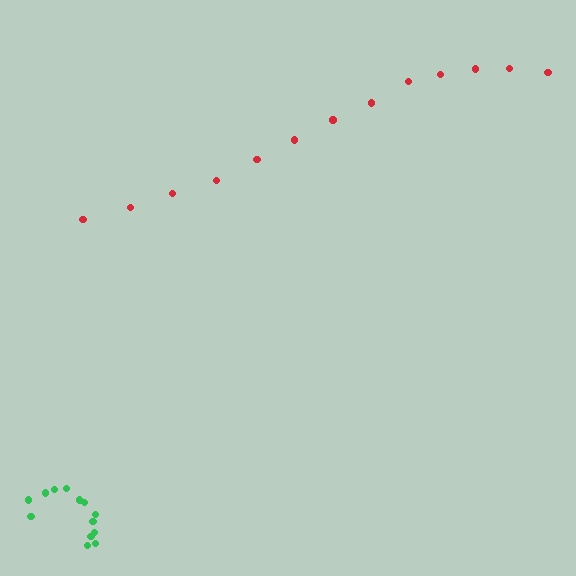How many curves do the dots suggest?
There are 2 distinct paths.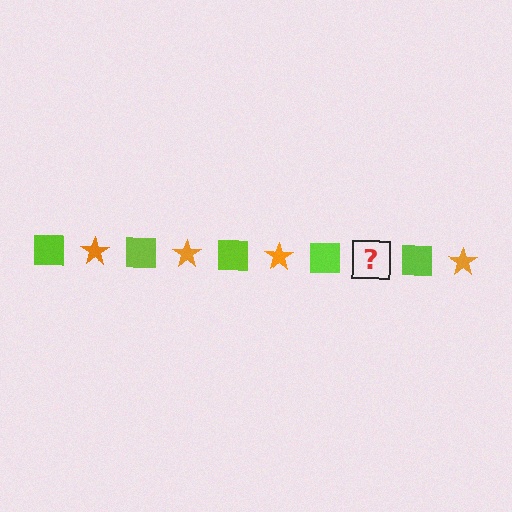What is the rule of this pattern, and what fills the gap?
The rule is that the pattern alternates between lime square and orange star. The gap should be filled with an orange star.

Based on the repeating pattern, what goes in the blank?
The blank should be an orange star.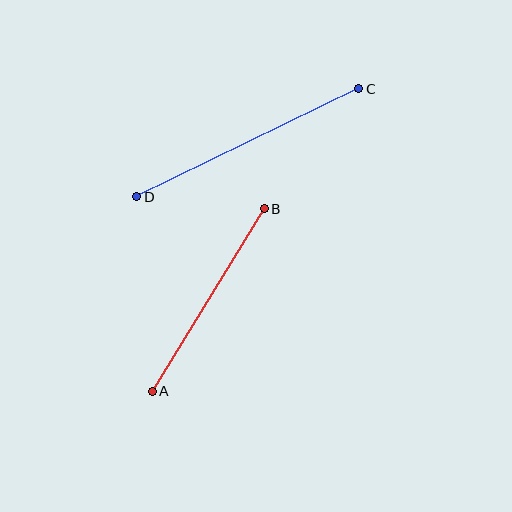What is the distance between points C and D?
The distance is approximately 247 pixels.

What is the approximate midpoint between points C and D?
The midpoint is at approximately (248, 143) pixels.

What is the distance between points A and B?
The distance is approximately 214 pixels.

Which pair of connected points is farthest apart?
Points C and D are farthest apart.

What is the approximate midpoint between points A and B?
The midpoint is at approximately (208, 300) pixels.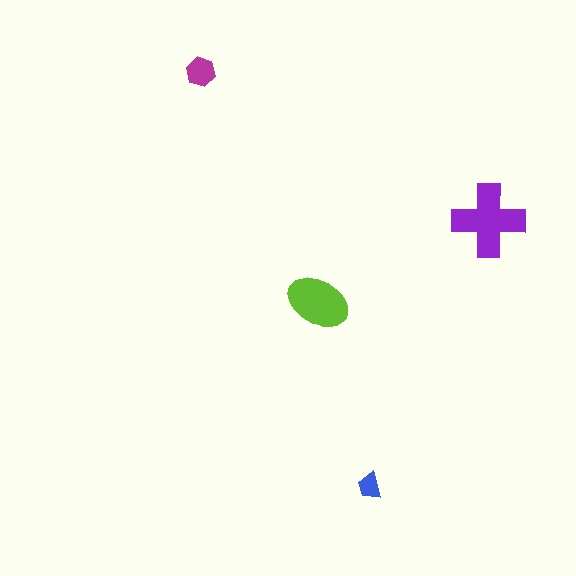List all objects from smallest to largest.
The blue trapezoid, the magenta hexagon, the lime ellipse, the purple cross.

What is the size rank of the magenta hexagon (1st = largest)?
3rd.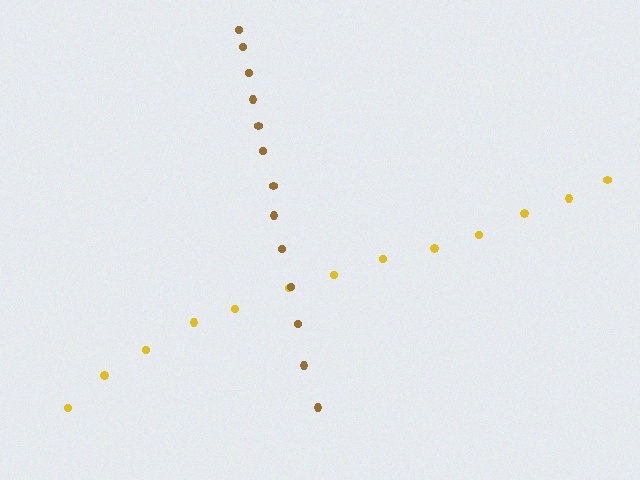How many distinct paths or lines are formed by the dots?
There are 2 distinct paths.